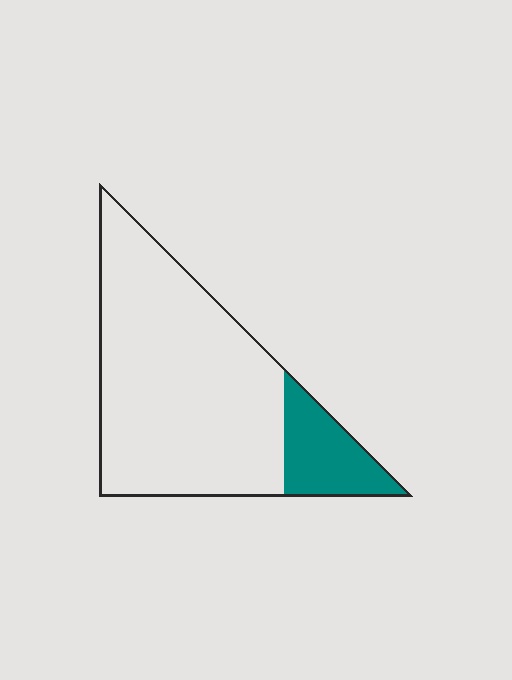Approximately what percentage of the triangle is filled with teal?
Approximately 15%.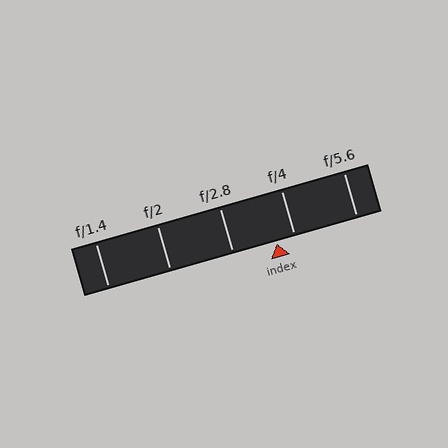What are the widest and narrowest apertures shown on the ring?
The widest aperture shown is f/1.4 and the narrowest is f/5.6.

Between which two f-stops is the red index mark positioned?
The index mark is between f/2.8 and f/4.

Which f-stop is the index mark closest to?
The index mark is closest to f/4.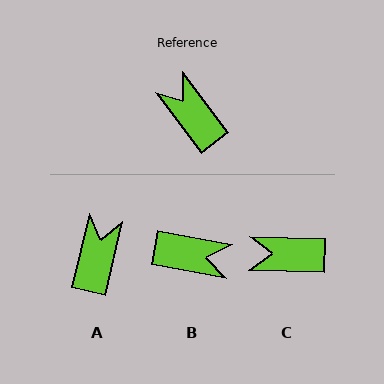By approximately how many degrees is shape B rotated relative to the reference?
Approximately 138 degrees clockwise.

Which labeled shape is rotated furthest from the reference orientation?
B, about 138 degrees away.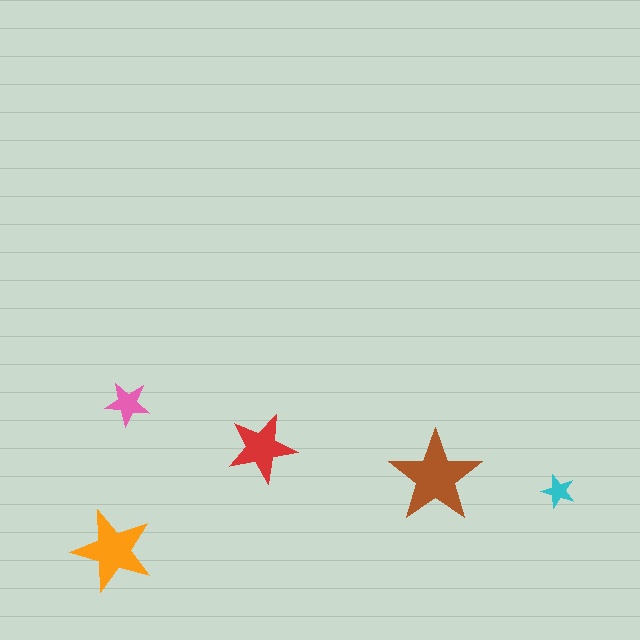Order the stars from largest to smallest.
the brown one, the orange one, the red one, the pink one, the cyan one.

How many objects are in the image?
There are 5 objects in the image.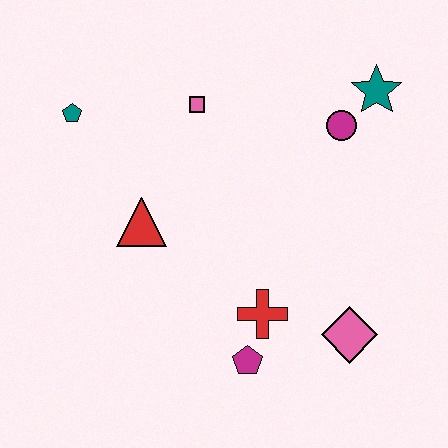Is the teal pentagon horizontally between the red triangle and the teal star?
No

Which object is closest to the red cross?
The magenta pentagon is closest to the red cross.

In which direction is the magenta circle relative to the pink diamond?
The magenta circle is above the pink diamond.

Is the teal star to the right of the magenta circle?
Yes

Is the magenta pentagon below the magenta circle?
Yes